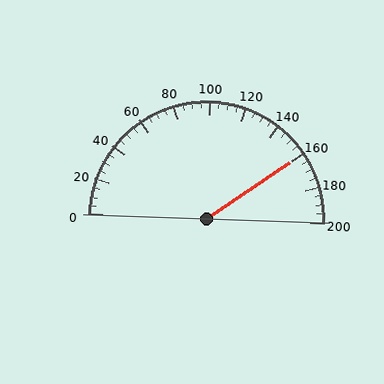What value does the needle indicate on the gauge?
The needle indicates approximately 160.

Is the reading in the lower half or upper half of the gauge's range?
The reading is in the upper half of the range (0 to 200).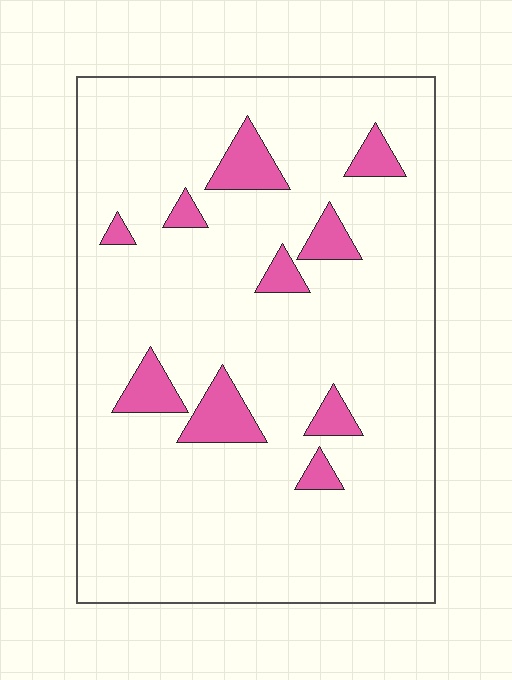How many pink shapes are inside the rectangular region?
10.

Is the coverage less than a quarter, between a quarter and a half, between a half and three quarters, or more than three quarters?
Less than a quarter.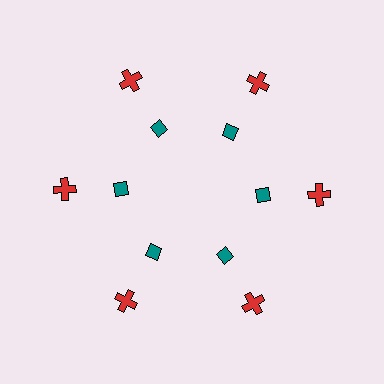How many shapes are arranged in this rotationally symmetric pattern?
There are 12 shapes, arranged in 6 groups of 2.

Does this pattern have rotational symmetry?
Yes, this pattern has 6-fold rotational symmetry. It looks the same after rotating 60 degrees around the center.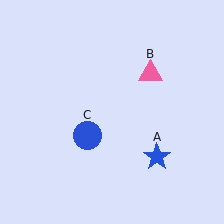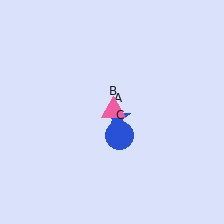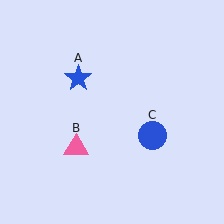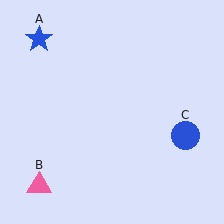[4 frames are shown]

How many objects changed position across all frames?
3 objects changed position: blue star (object A), pink triangle (object B), blue circle (object C).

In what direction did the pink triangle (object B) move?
The pink triangle (object B) moved down and to the left.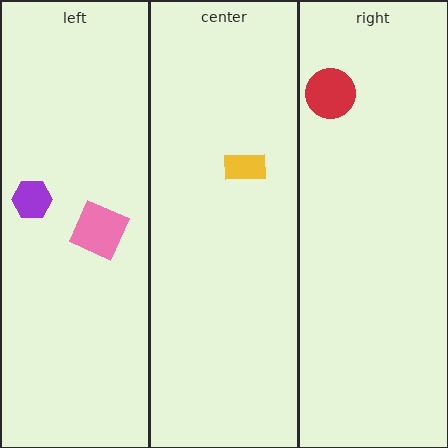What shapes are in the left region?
The pink square, the purple hexagon.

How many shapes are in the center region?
1.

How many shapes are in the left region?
2.